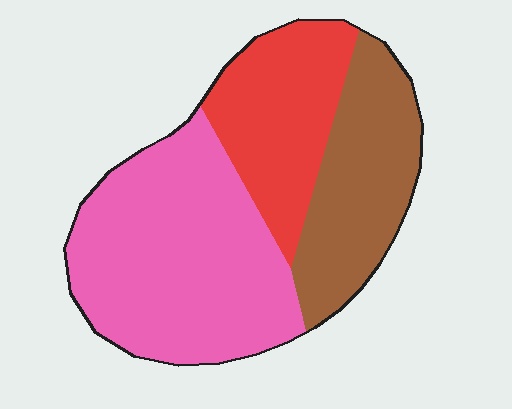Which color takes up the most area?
Pink, at roughly 50%.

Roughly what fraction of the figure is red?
Red covers 25% of the figure.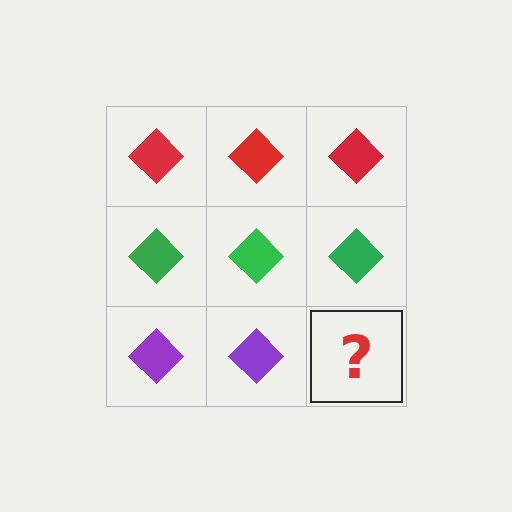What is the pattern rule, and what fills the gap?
The rule is that each row has a consistent color. The gap should be filled with a purple diamond.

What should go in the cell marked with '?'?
The missing cell should contain a purple diamond.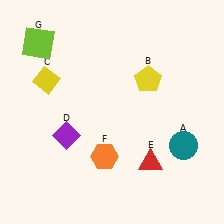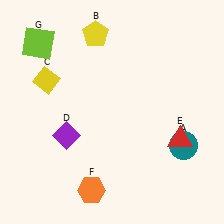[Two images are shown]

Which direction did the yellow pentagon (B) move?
The yellow pentagon (B) moved left.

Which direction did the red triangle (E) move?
The red triangle (E) moved right.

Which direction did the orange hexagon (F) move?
The orange hexagon (F) moved down.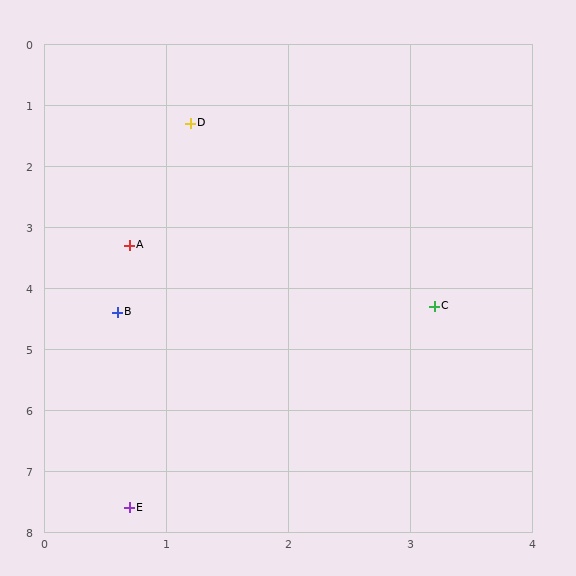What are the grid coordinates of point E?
Point E is at approximately (0.7, 7.6).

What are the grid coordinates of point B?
Point B is at approximately (0.6, 4.4).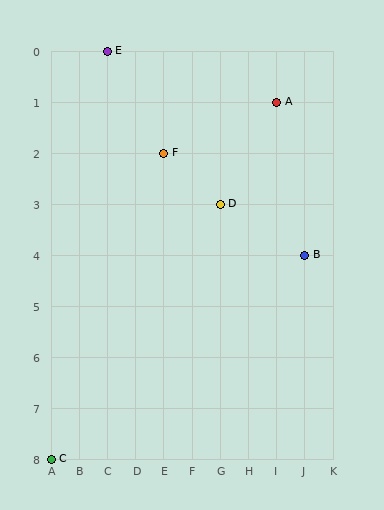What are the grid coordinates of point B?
Point B is at grid coordinates (J, 4).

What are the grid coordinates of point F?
Point F is at grid coordinates (E, 2).